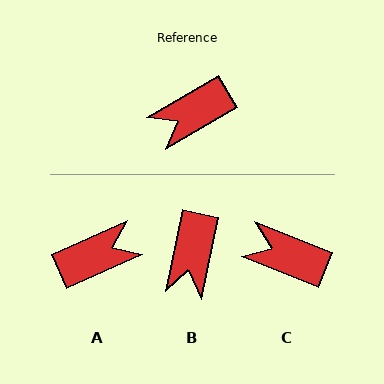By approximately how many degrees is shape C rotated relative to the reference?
Approximately 52 degrees clockwise.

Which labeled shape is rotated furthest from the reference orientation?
A, about 173 degrees away.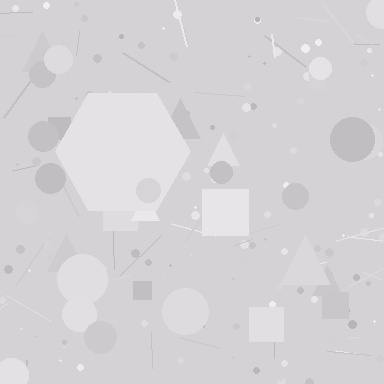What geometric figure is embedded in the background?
A hexagon is embedded in the background.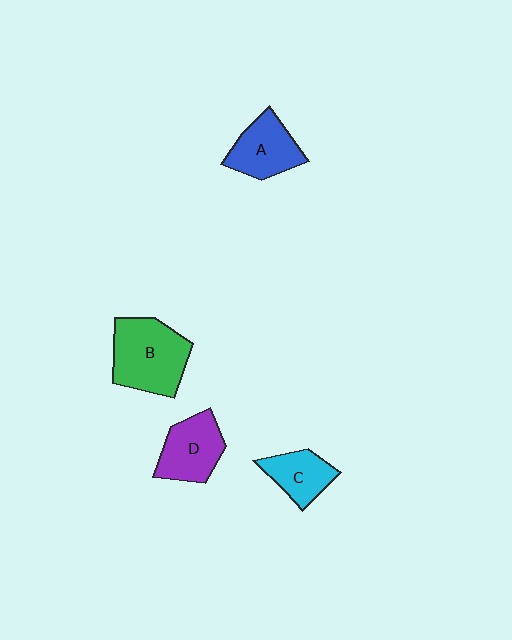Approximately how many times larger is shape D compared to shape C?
Approximately 1.3 times.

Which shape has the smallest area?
Shape C (cyan).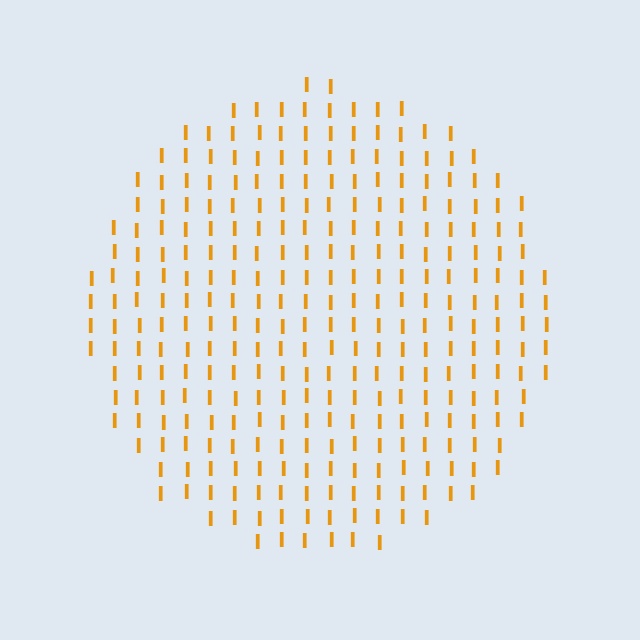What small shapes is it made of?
It is made of small letter I's.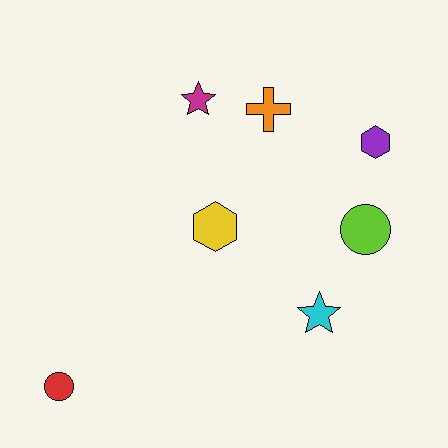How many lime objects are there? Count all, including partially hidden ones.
There is 1 lime object.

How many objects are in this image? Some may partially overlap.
There are 7 objects.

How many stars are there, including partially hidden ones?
There are 2 stars.